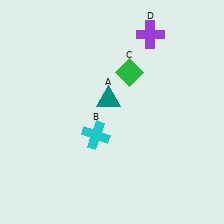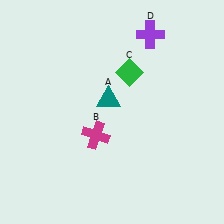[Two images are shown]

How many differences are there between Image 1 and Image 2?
There is 1 difference between the two images.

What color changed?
The cross (B) changed from cyan in Image 1 to magenta in Image 2.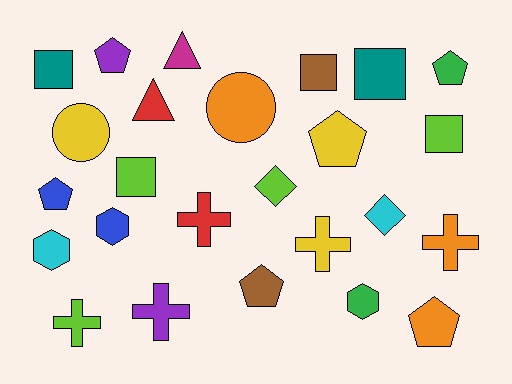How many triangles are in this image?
There are 2 triangles.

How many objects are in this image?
There are 25 objects.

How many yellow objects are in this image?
There are 3 yellow objects.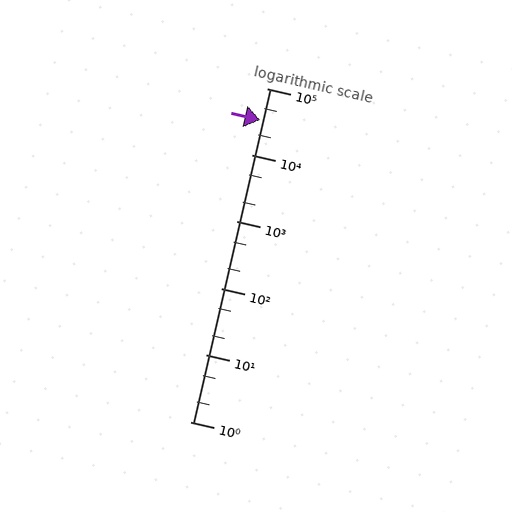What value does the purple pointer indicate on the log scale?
The pointer indicates approximately 34000.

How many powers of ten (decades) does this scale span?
The scale spans 5 decades, from 1 to 100000.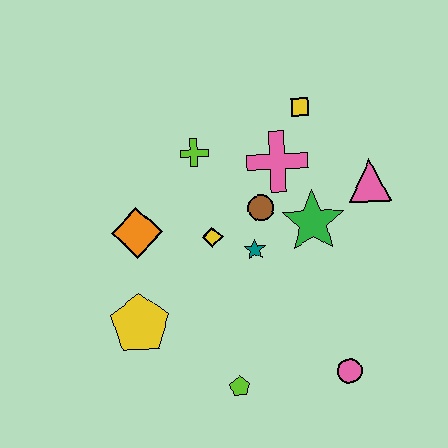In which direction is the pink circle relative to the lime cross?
The pink circle is below the lime cross.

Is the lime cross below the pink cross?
No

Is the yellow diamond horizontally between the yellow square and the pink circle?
No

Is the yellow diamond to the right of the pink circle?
No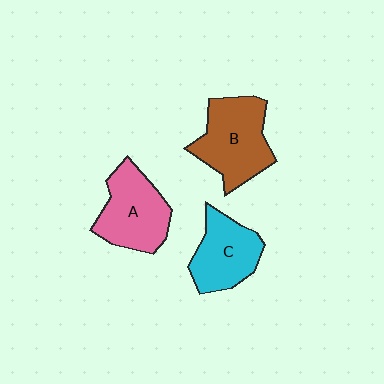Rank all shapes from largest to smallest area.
From largest to smallest: B (brown), A (pink), C (cyan).